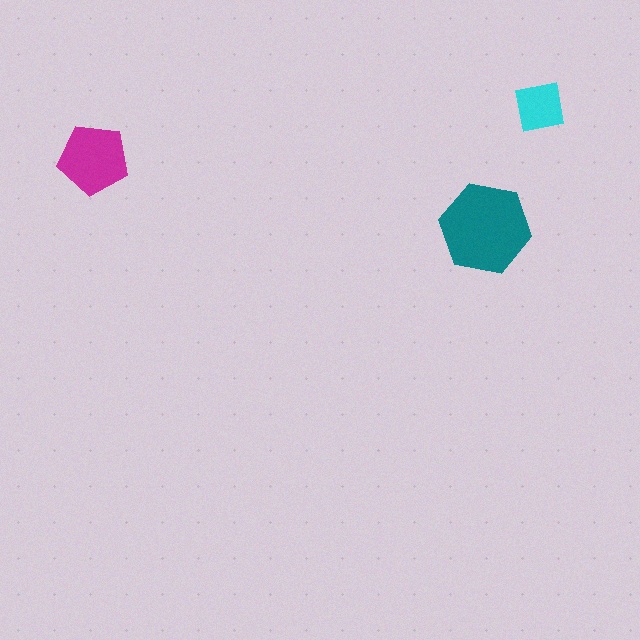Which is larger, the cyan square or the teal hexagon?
The teal hexagon.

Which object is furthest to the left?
The magenta pentagon is leftmost.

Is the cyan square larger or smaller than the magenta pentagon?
Smaller.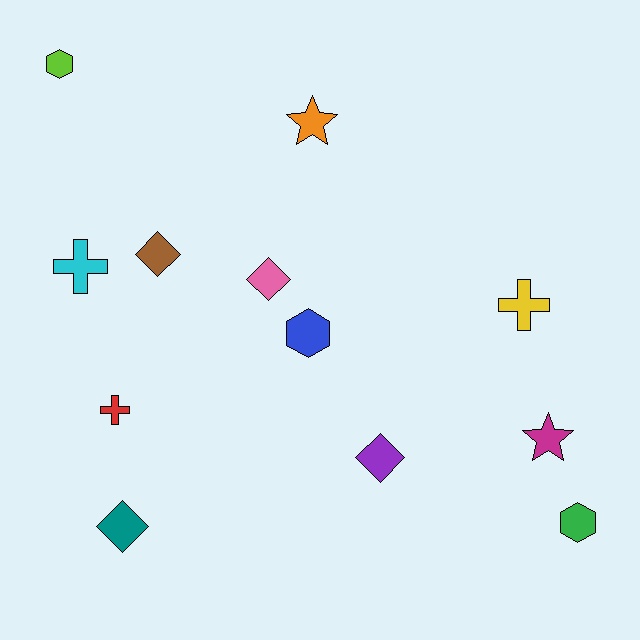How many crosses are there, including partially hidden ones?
There are 3 crosses.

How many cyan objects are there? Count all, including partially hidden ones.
There is 1 cyan object.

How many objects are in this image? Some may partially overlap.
There are 12 objects.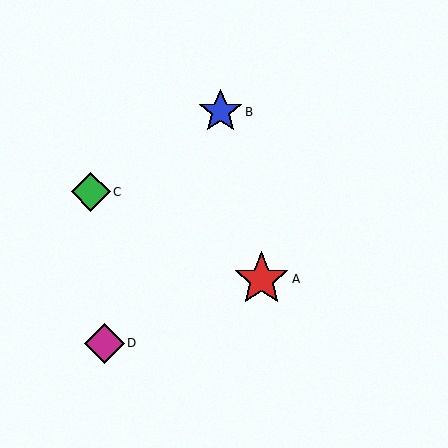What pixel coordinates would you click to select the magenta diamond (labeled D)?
Click at (105, 343) to select the magenta diamond D.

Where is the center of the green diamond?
The center of the green diamond is at (91, 192).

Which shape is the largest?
The red star (labeled A) is the largest.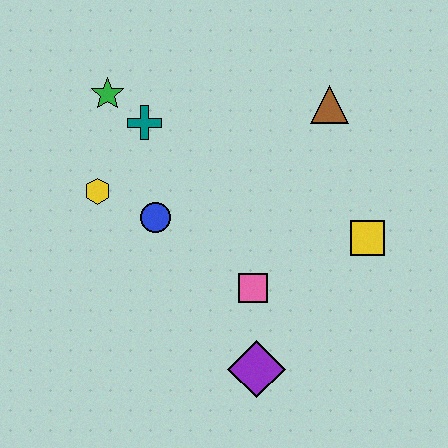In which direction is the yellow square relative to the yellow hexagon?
The yellow square is to the right of the yellow hexagon.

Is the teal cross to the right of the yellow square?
No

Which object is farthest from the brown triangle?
The purple diamond is farthest from the brown triangle.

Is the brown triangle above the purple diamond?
Yes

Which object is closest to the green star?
The teal cross is closest to the green star.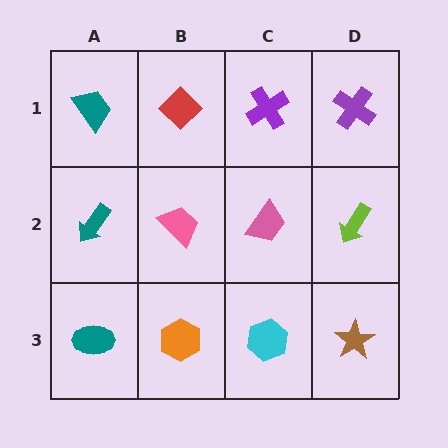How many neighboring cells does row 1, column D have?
2.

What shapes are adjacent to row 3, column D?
A lime arrow (row 2, column D), a cyan hexagon (row 3, column C).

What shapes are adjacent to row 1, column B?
A pink trapezoid (row 2, column B), a teal trapezoid (row 1, column A), a purple cross (row 1, column C).